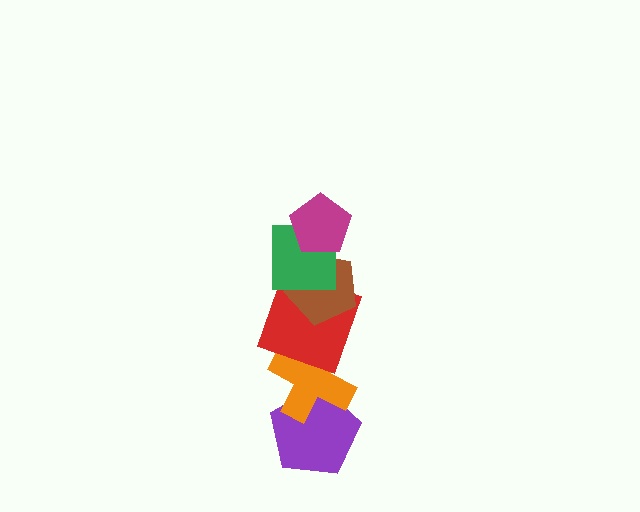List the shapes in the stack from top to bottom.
From top to bottom: the magenta pentagon, the green square, the brown pentagon, the red square, the orange cross, the purple pentagon.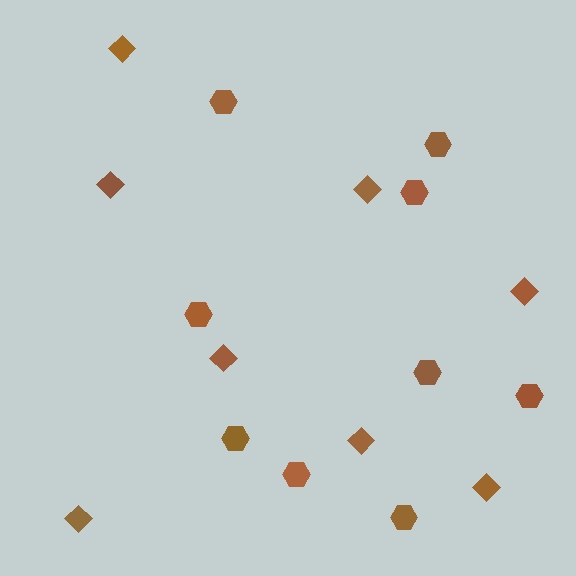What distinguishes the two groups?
There are 2 groups: one group of hexagons (9) and one group of diamonds (8).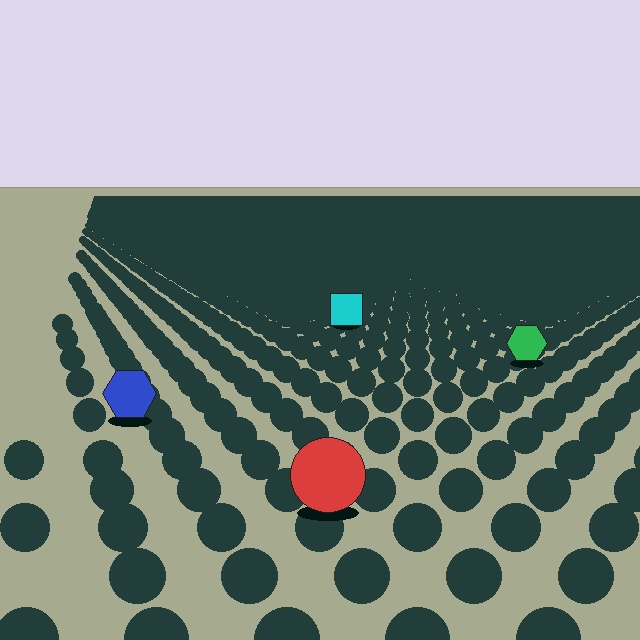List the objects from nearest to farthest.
From nearest to farthest: the red circle, the blue hexagon, the green hexagon, the cyan square.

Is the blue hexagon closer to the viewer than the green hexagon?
Yes. The blue hexagon is closer — you can tell from the texture gradient: the ground texture is coarser near it.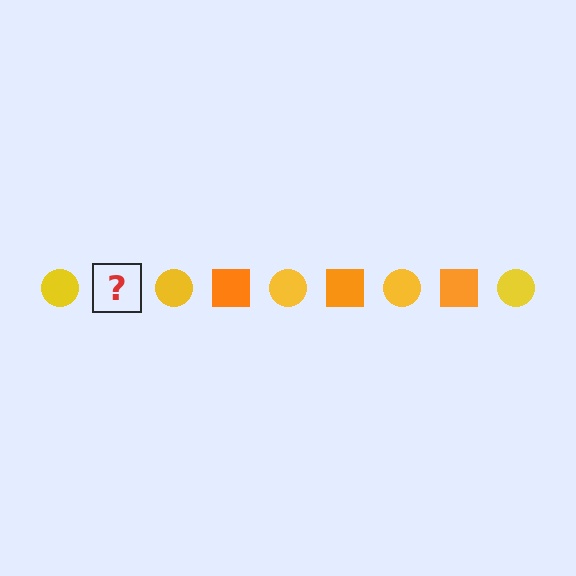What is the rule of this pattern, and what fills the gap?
The rule is that the pattern alternates between yellow circle and orange square. The gap should be filled with an orange square.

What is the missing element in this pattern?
The missing element is an orange square.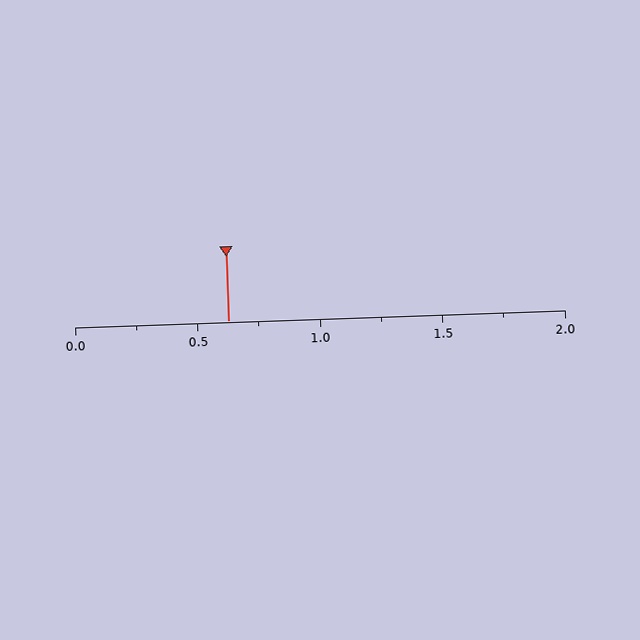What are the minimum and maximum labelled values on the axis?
The axis runs from 0.0 to 2.0.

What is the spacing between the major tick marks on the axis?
The major ticks are spaced 0.5 apart.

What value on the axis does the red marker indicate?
The marker indicates approximately 0.62.